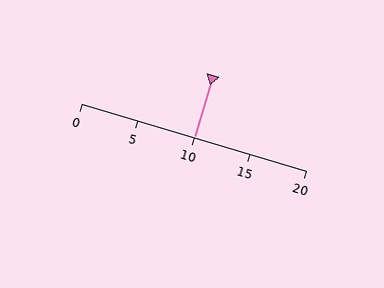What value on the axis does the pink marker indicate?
The marker indicates approximately 10.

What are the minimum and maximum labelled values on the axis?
The axis runs from 0 to 20.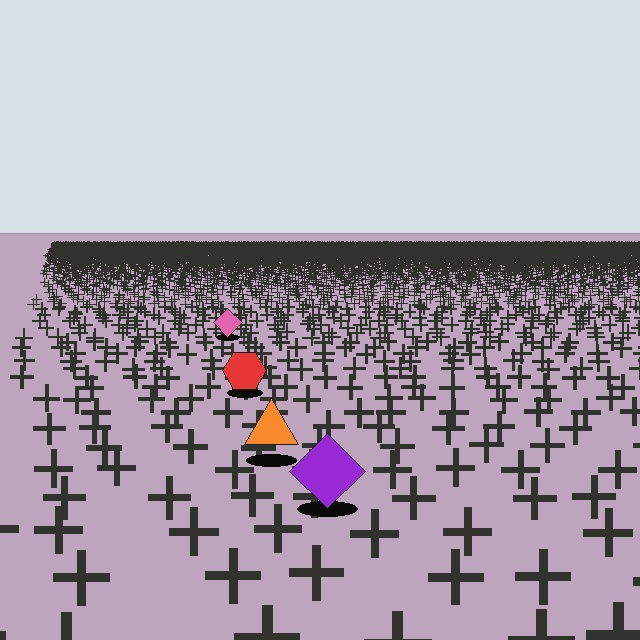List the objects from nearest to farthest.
From nearest to farthest: the purple diamond, the orange triangle, the red hexagon, the pink diamond.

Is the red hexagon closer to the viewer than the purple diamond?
No. The purple diamond is closer — you can tell from the texture gradient: the ground texture is coarser near it.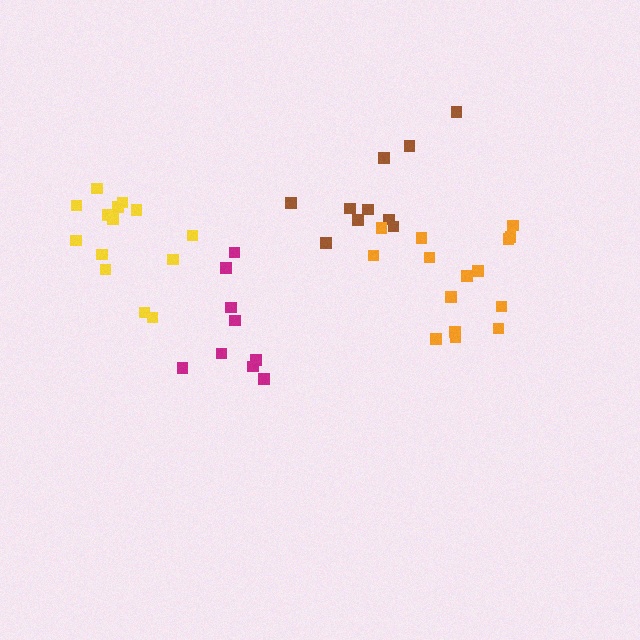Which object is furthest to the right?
The orange cluster is rightmost.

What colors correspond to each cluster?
The clusters are colored: magenta, brown, yellow, orange.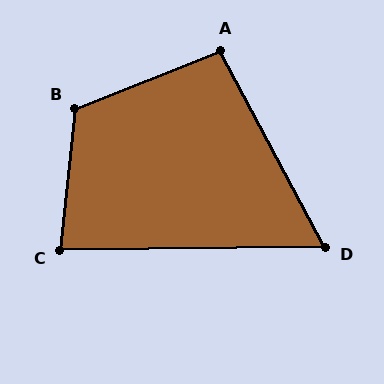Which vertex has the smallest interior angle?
D, at approximately 63 degrees.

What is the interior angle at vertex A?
Approximately 97 degrees (obtuse).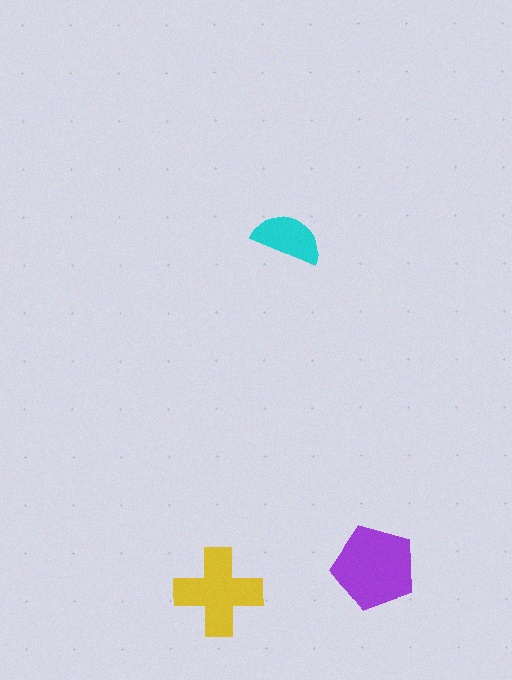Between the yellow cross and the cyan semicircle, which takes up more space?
The yellow cross.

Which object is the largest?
The purple pentagon.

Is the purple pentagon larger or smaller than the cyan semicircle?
Larger.